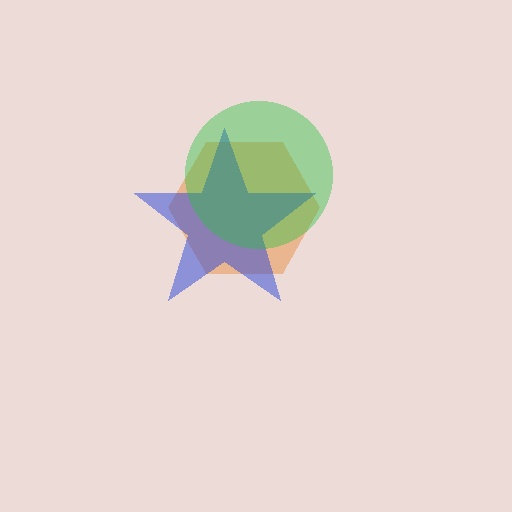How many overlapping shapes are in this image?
There are 3 overlapping shapes in the image.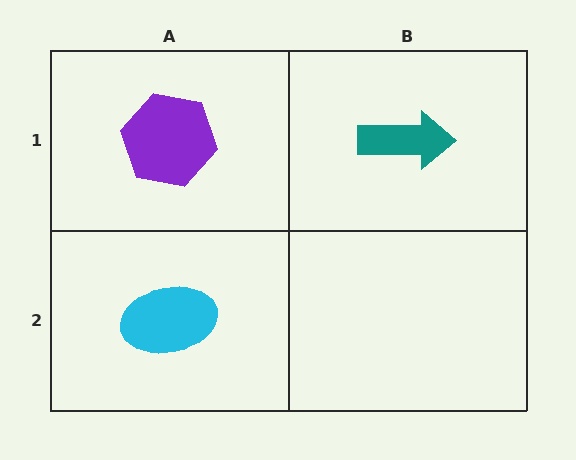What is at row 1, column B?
A teal arrow.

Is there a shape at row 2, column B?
No, that cell is empty.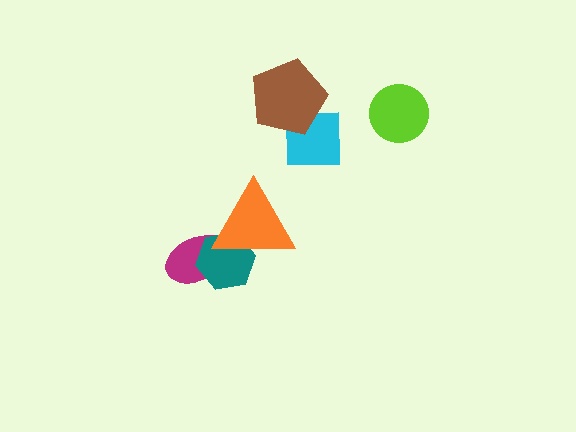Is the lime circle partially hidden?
No, no other shape covers it.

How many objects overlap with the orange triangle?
2 objects overlap with the orange triangle.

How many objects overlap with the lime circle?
0 objects overlap with the lime circle.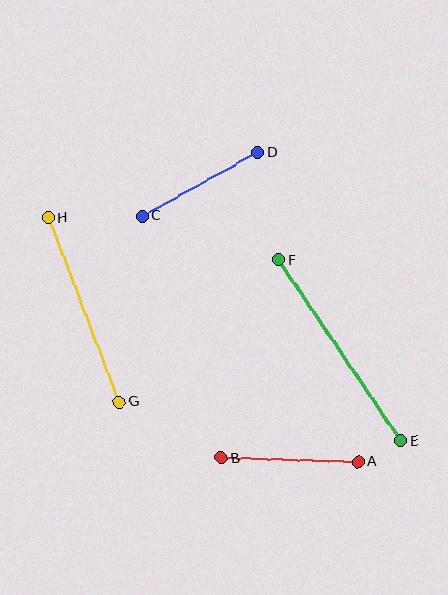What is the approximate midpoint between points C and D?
The midpoint is at approximately (200, 184) pixels.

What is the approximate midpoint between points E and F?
The midpoint is at approximately (340, 350) pixels.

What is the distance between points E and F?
The distance is approximately 218 pixels.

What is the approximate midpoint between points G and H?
The midpoint is at approximately (84, 310) pixels.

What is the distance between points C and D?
The distance is approximately 132 pixels.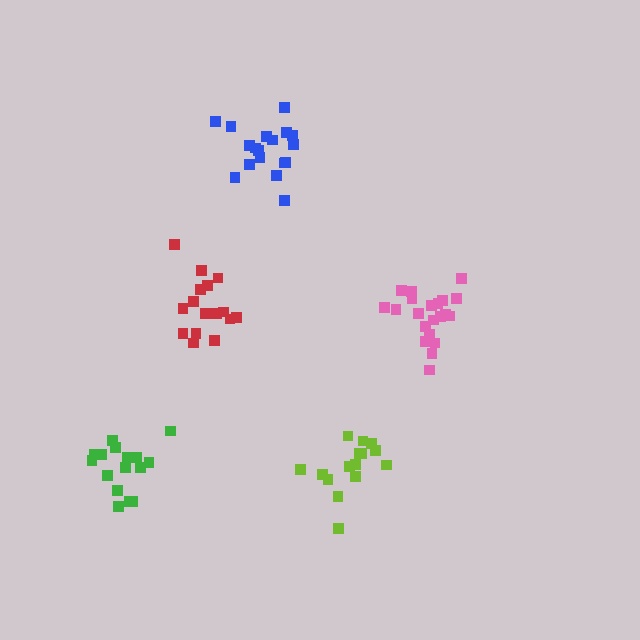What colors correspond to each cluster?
The clusters are colored: pink, red, lime, blue, green.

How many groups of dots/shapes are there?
There are 5 groups.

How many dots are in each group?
Group 1: 21 dots, Group 2: 16 dots, Group 3: 15 dots, Group 4: 18 dots, Group 5: 16 dots (86 total).